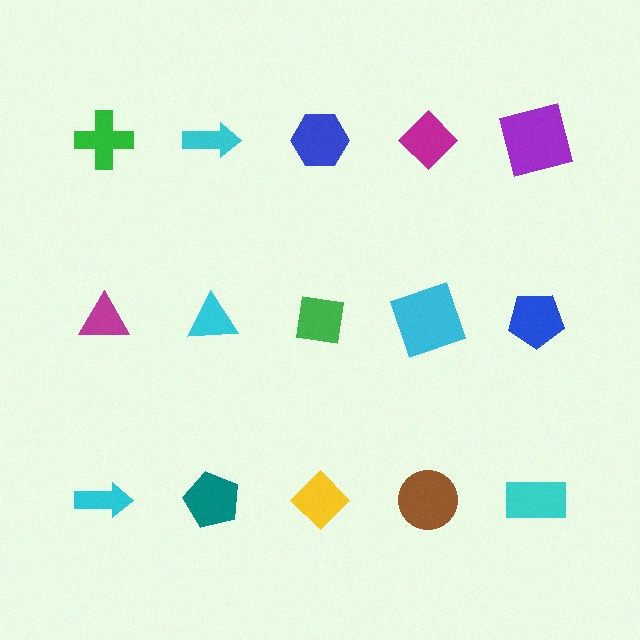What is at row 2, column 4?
A cyan square.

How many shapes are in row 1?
5 shapes.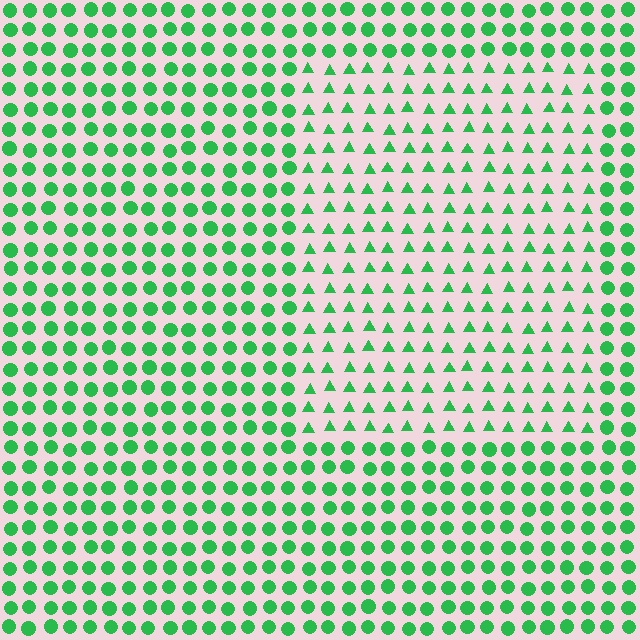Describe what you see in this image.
The image is filled with small green elements arranged in a uniform grid. A rectangle-shaped region contains triangles, while the surrounding area contains circles. The boundary is defined purely by the change in element shape.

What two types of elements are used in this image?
The image uses triangles inside the rectangle region and circles outside it.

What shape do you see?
I see a rectangle.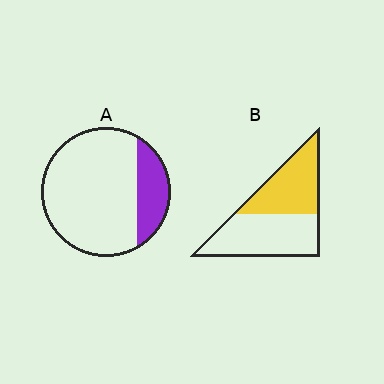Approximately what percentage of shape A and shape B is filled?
A is approximately 20% and B is approximately 45%.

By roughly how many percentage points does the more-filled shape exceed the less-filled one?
By roughly 25 percentage points (B over A).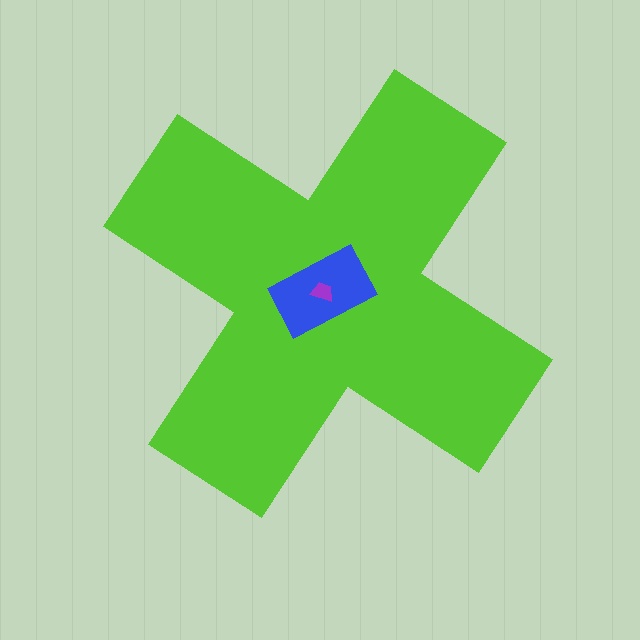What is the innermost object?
The purple trapezoid.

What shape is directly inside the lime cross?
The blue rectangle.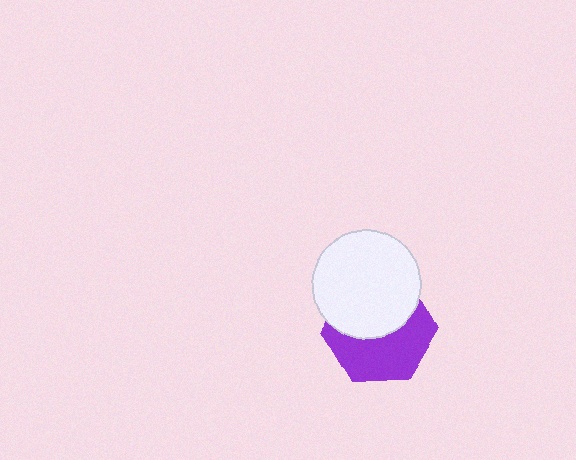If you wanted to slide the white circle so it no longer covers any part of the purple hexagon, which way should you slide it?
Slide it up — that is the most direct way to separate the two shapes.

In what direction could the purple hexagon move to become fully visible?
The purple hexagon could move down. That would shift it out from behind the white circle entirely.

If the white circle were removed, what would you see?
You would see the complete purple hexagon.